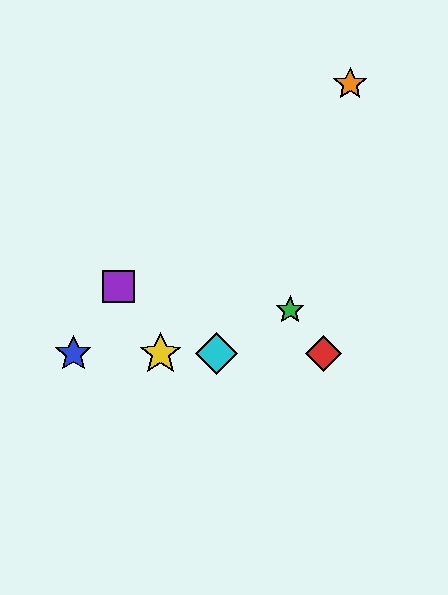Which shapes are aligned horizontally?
The red diamond, the blue star, the yellow star, the cyan diamond are aligned horizontally.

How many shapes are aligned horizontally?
4 shapes (the red diamond, the blue star, the yellow star, the cyan diamond) are aligned horizontally.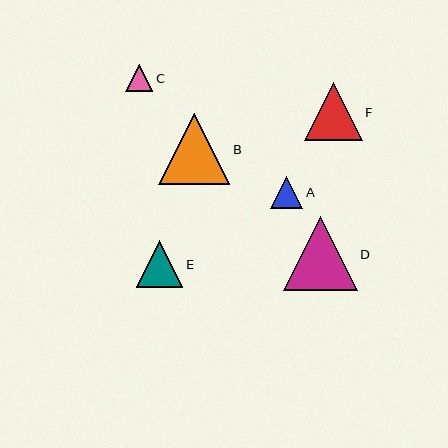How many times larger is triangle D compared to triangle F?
Triangle D is approximately 1.3 times the size of triangle F.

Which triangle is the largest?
Triangle D is the largest with a size of approximately 74 pixels.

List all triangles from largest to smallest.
From largest to smallest: D, B, F, E, A, C.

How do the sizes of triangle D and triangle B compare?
Triangle D and triangle B are approximately the same size.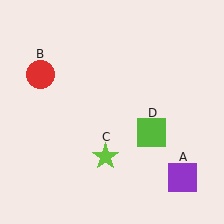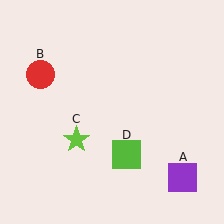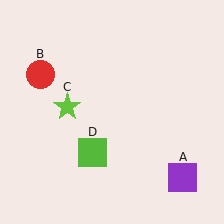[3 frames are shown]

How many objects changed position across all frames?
2 objects changed position: lime star (object C), lime square (object D).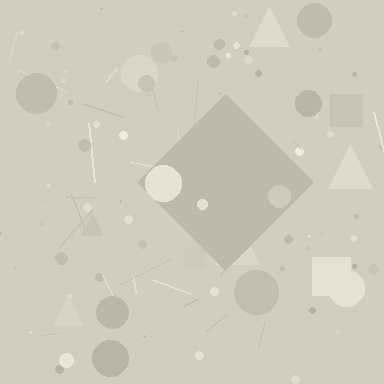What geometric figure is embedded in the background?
A diamond is embedded in the background.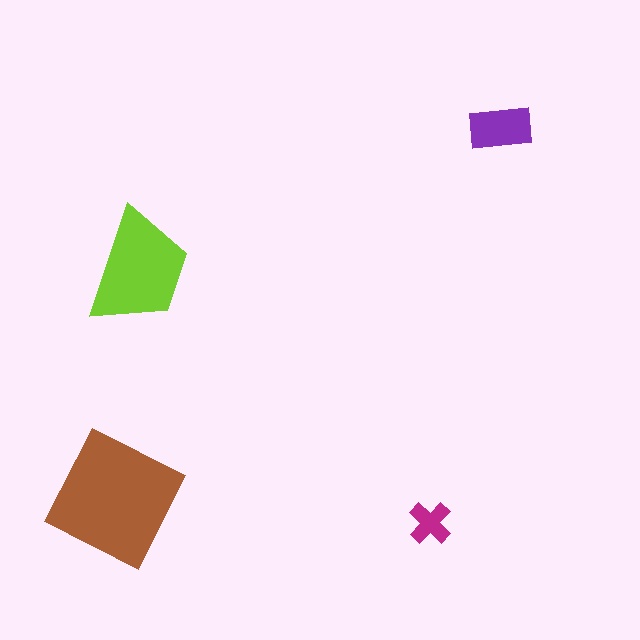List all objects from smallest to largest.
The magenta cross, the purple rectangle, the lime trapezoid, the brown square.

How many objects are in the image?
There are 4 objects in the image.